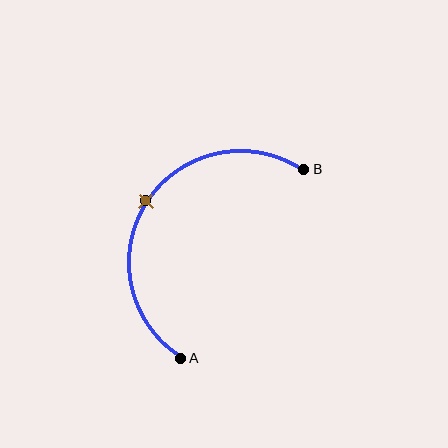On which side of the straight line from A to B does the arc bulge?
The arc bulges to the left of the straight line connecting A and B.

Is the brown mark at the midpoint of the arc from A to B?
Yes. The brown mark lies on the arc at equal arc-length from both A and B — it is the arc midpoint.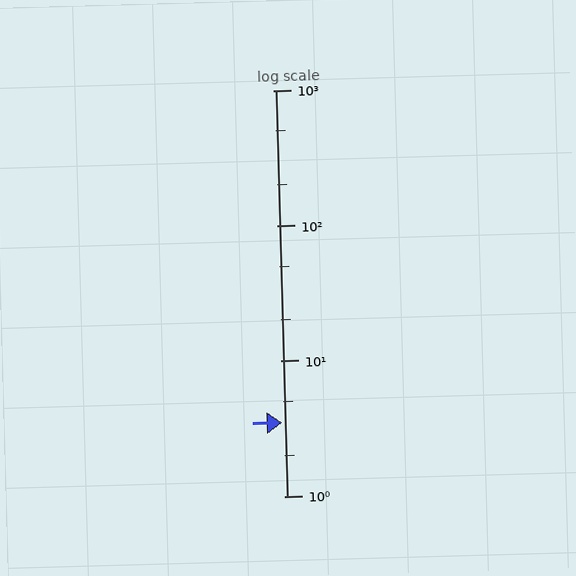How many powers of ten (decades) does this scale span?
The scale spans 3 decades, from 1 to 1000.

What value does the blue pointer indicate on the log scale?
The pointer indicates approximately 3.5.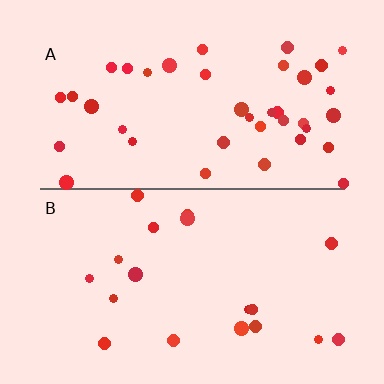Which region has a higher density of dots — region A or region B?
A (the top).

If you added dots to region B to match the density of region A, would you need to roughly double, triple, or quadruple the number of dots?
Approximately double.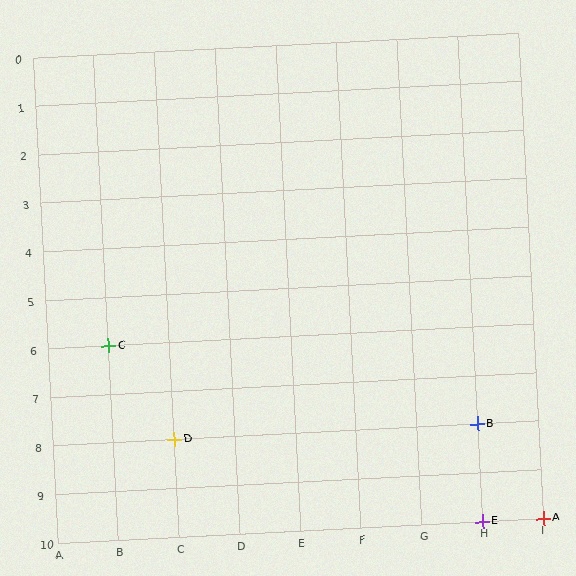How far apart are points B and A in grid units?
Points B and A are 1 column and 2 rows apart (about 2.2 grid units diagonally).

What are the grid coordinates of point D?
Point D is at grid coordinates (C, 8).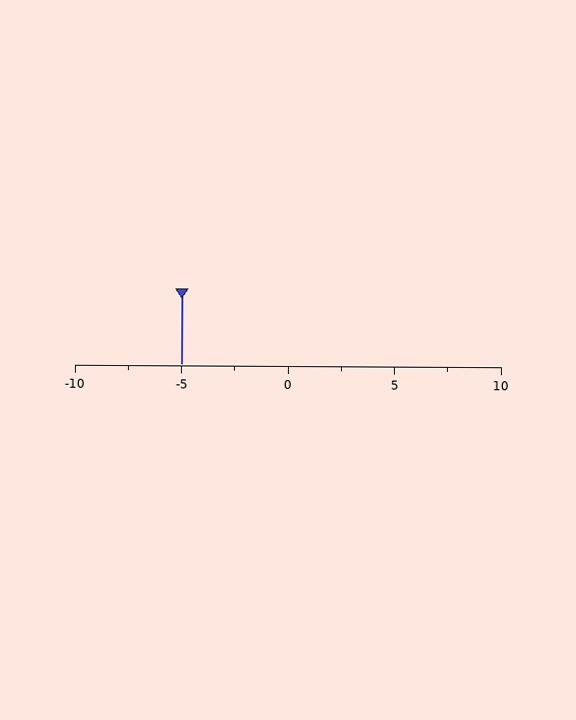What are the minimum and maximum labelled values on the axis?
The axis runs from -10 to 10.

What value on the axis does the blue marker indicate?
The marker indicates approximately -5.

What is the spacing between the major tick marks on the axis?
The major ticks are spaced 5 apart.